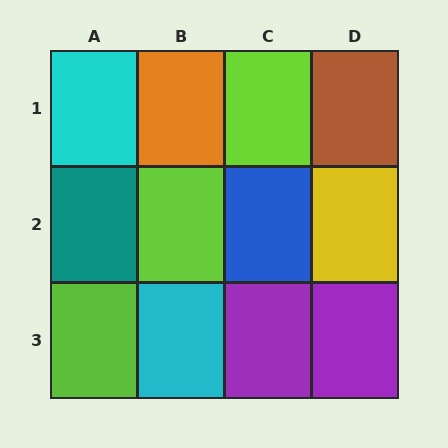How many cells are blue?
1 cell is blue.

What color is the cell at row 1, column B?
Orange.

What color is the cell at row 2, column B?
Lime.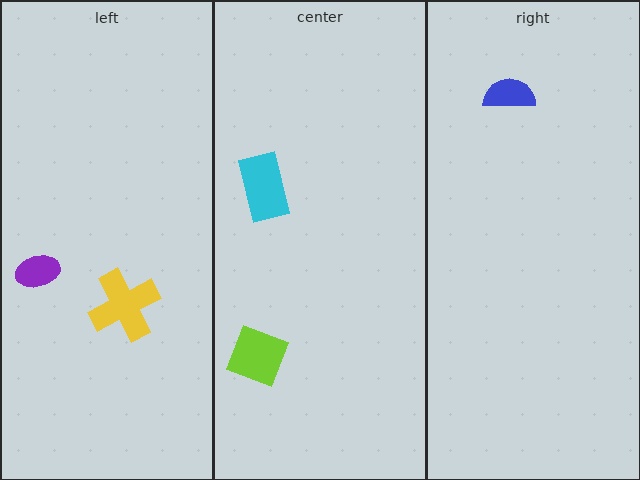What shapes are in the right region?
The blue semicircle.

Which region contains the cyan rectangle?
The center region.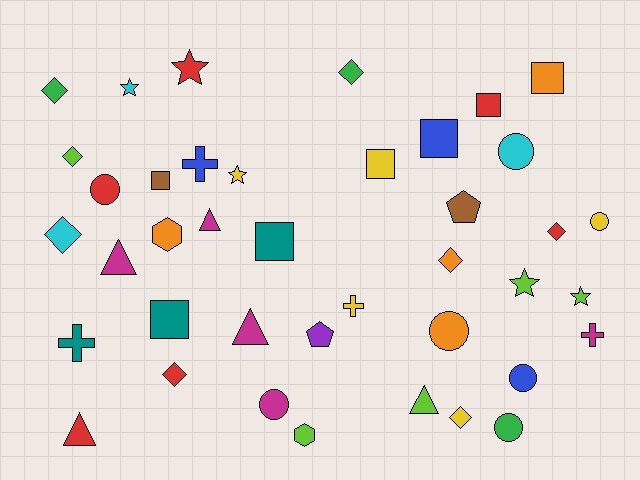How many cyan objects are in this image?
There are 3 cyan objects.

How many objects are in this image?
There are 40 objects.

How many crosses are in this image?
There are 4 crosses.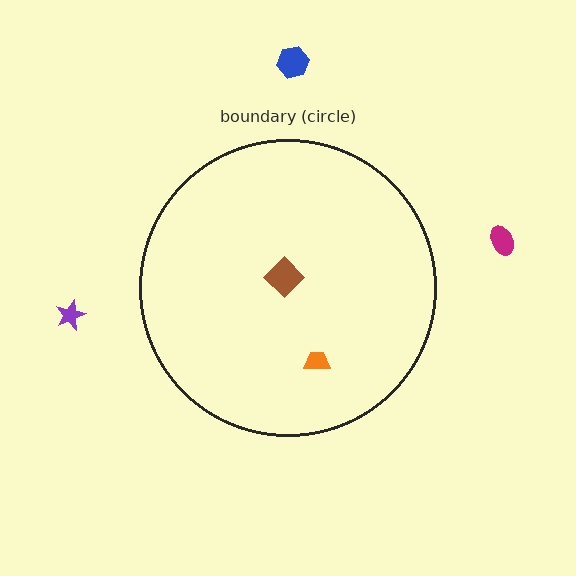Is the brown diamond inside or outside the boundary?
Inside.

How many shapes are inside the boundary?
2 inside, 3 outside.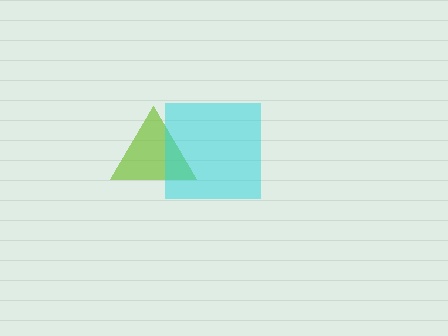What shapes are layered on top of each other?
The layered shapes are: a lime triangle, a cyan square.